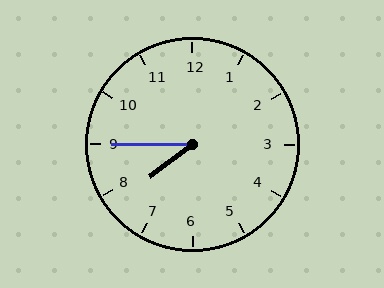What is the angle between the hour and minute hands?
Approximately 38 degrees.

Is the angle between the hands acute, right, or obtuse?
It is acute.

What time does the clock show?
7:45.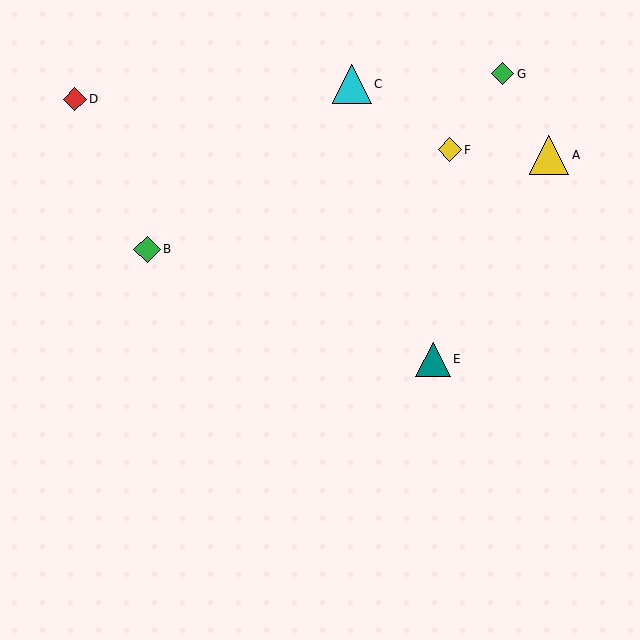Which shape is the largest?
The yellow triangle (labeled A) is the largest.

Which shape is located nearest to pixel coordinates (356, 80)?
The cyan triangle (labeled C) at (352, 84) is nearest to that location.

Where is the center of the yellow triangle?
The center of the yellow triangle is at (549, 155).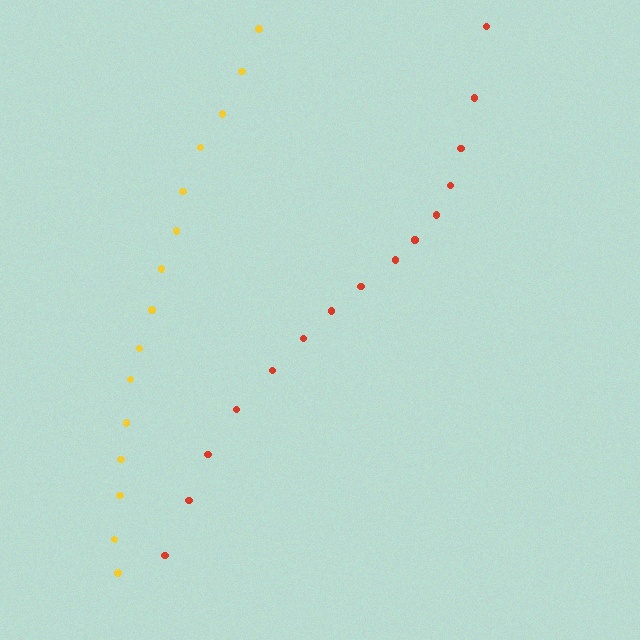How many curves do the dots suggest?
There are 2 distinct paths.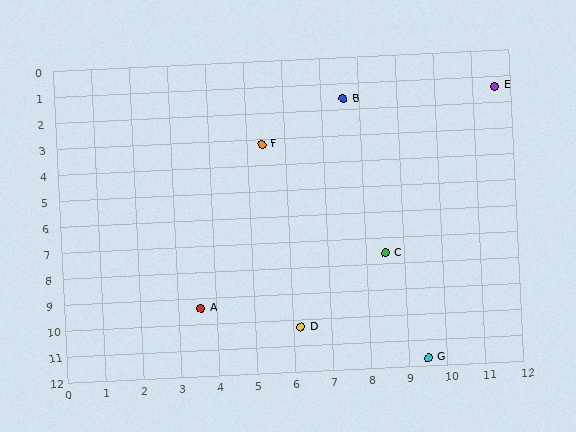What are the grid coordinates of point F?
Point F is at approximately (5.4, 3.2).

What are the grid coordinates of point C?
Point C is at approximately (8.5, 7.6).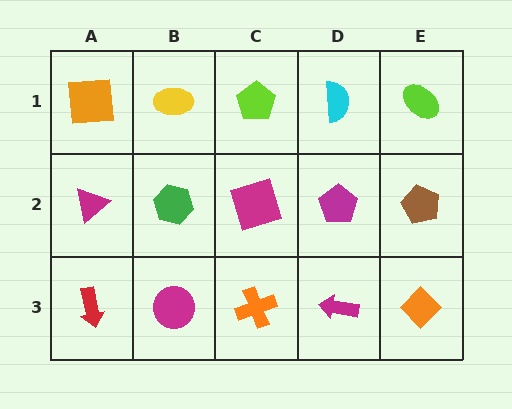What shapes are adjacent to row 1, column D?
A magenta pentagon (row 2, column D), a lime pentagon (row 1, column C), a lime ellipse (row 1, column E).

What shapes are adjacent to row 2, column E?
A lime ellipse (row 1, column E), an orange diamond (row 3, column E), a magenta pentagon (row 2, column D).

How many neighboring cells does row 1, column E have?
2.